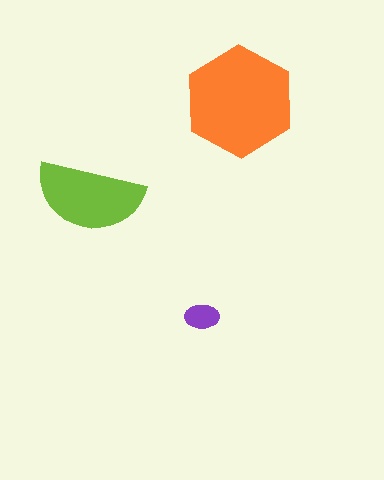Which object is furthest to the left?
The lime semicircle is leftmost.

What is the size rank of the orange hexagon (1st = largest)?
1st.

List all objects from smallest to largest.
The purple ellipse, the lime semicircle, the orange hexagon.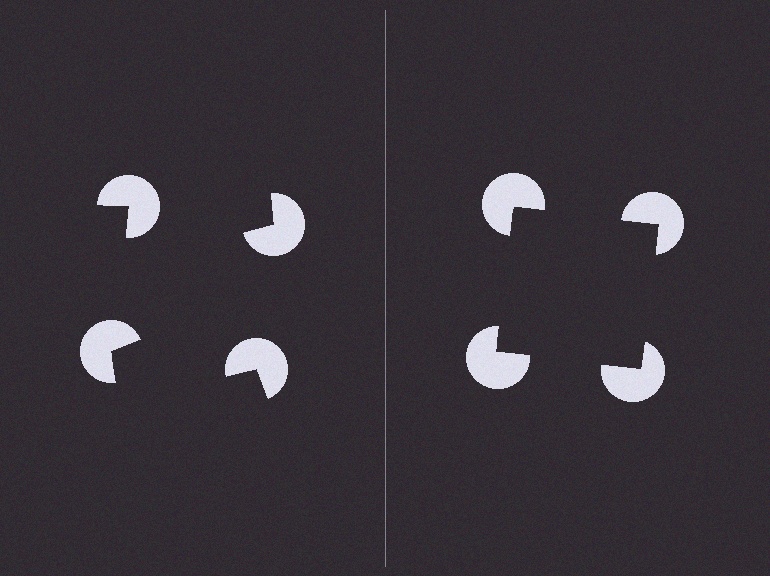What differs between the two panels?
The pac-man discs are positioned identically on both sides; only the wedge orientations differ. On the right they align to a square; on the left they are misaligned.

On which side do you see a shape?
An illusory square appears on the right side. On the left side the wedge cuts are rotated, so no coherent shape forms.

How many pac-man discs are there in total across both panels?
8 — 4 on each side.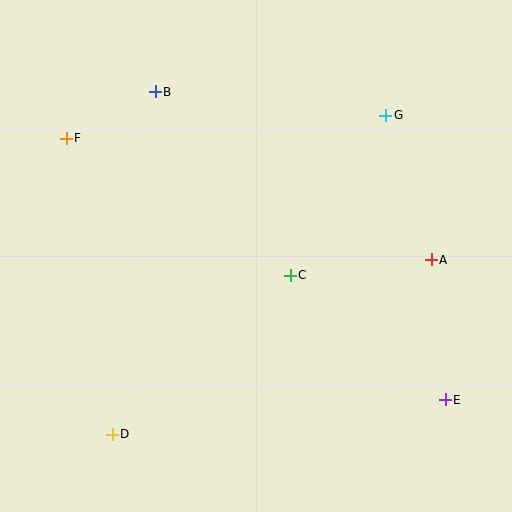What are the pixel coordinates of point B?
Point B is at (155, 92).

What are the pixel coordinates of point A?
Point A is at (431, 260).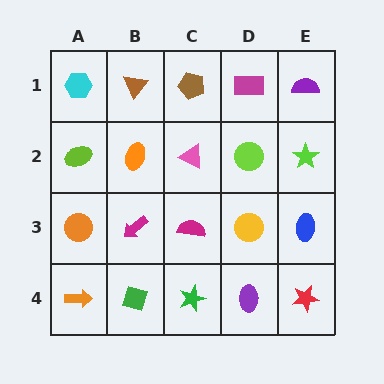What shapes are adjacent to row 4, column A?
An orange circle (row 3, column A), a green diamond (row 4, column B).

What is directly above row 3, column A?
A lime ellipse.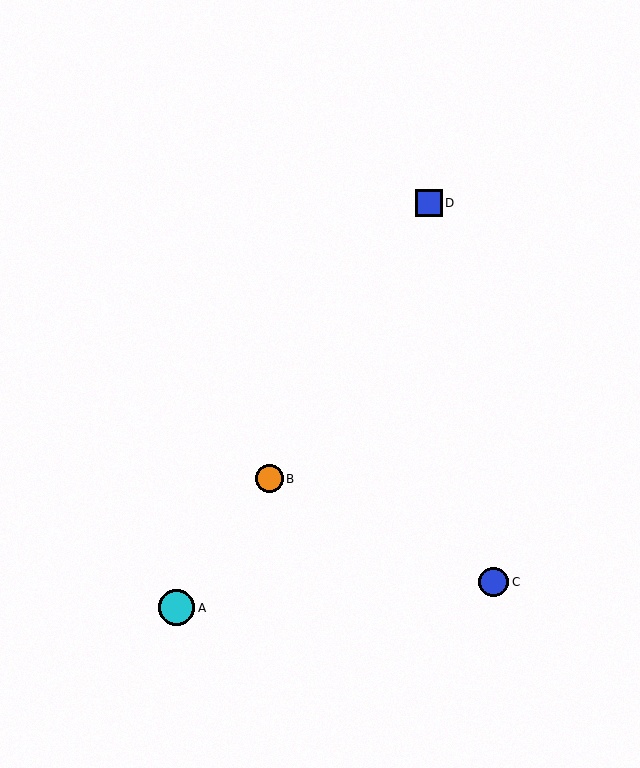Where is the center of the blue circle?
The center of the blue circle is at (494, 582).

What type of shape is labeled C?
Shape C is a blue circle.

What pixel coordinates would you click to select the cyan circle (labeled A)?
Click at (177, 608) to select the cyan circle A.